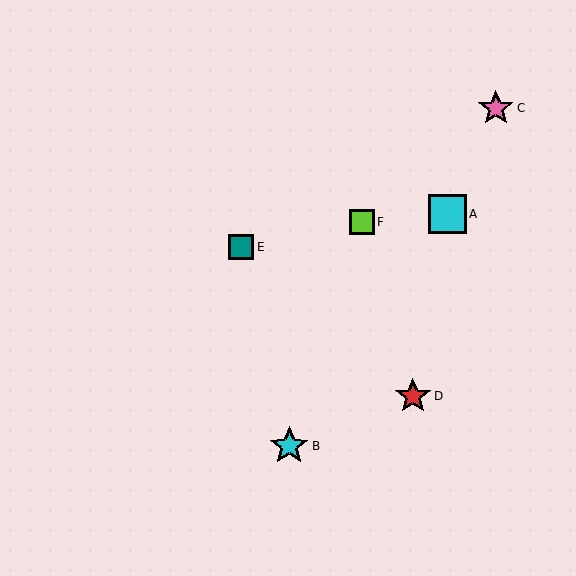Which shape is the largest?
The cyan star (labeled B) is the largest.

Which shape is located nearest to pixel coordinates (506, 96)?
The pink star (labeled C) at (496, 108) is nearest to that location.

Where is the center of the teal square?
The center of the teal square is at (241, 247).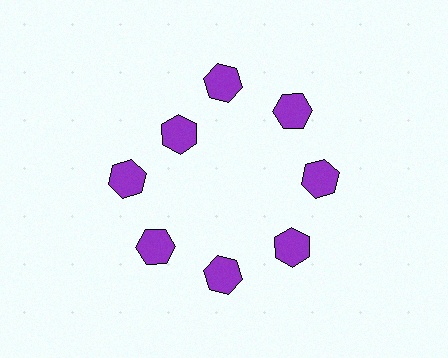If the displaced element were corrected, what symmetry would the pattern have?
It would have 8-fold rotational symmetry — the pattern would map onto itself every 45 degrees.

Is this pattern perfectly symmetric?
No. The 8 purple hexagons are arranged in a ring, but one element near the 10 o'clock position is pulled inward toward the center, breaking the 8-fold rotational symmetry.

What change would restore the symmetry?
The symmetry would be restored by moving it outward, back onto the ring so that all 8 hexagons sit at equal angles and equal distance from the center.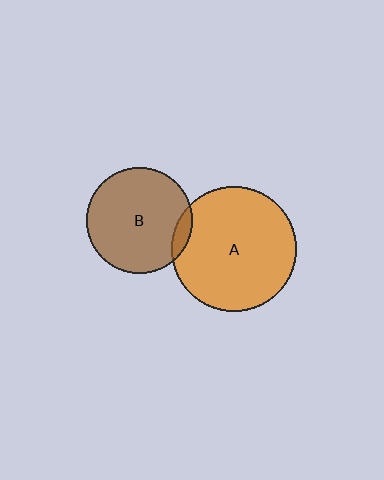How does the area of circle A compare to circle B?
Approximately 1.4 times.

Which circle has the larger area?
Circle A (orange).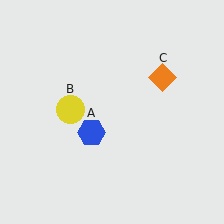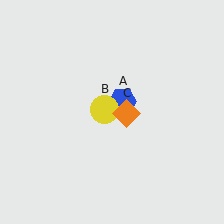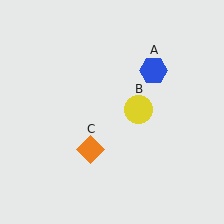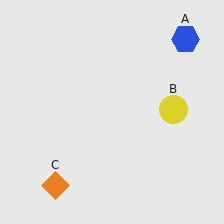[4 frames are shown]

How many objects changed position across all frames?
3 objects changed position: blue hexagon (object A), yellow circle (object B), orange diamond (object C).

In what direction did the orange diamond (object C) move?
The orange diamond (object C) moved down and to the left.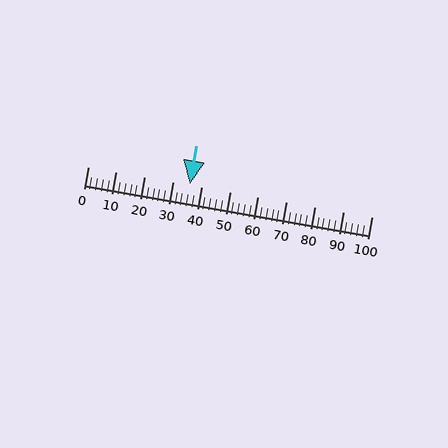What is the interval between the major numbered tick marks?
The major tick marks are spaced 10 units apart.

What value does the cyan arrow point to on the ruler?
The cyan arrow points to approximately 36.